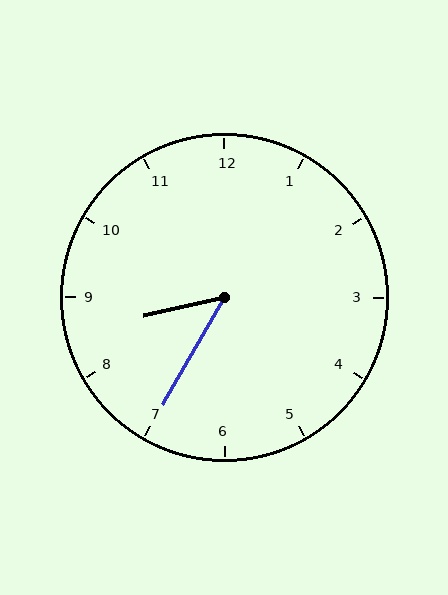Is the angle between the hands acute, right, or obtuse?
It is acute.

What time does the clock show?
8:35.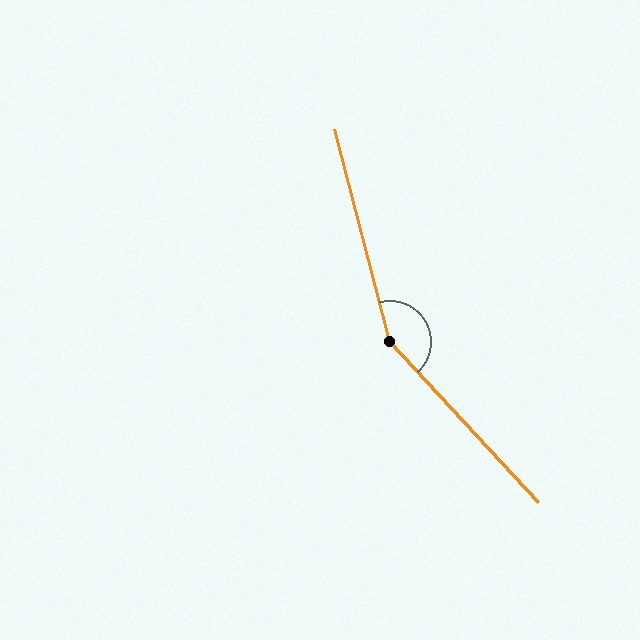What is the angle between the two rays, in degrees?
Approximately 152 degrees.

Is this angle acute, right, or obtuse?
It is obtuse.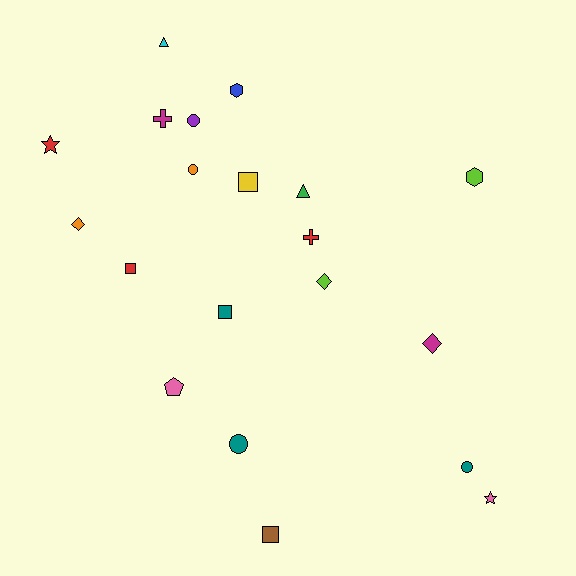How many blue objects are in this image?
There is 1 blue object.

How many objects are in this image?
There are 20 objects.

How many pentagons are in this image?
There is 1 pentagon.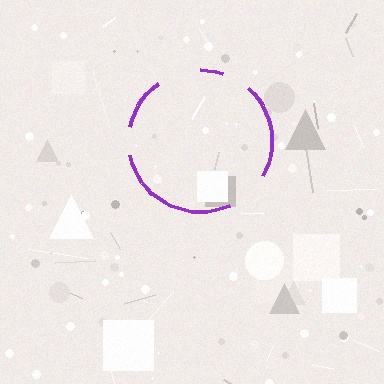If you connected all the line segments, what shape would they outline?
They would outline a circle.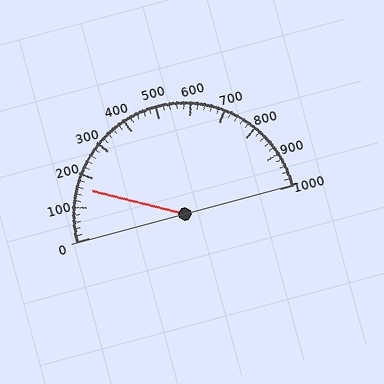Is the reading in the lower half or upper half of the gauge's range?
The reading is in the lower half of the range (0 to 1000).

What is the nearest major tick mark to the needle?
The nearest major tick mark is 200.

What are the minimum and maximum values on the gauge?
The gauge ranges from 0 to 1000.